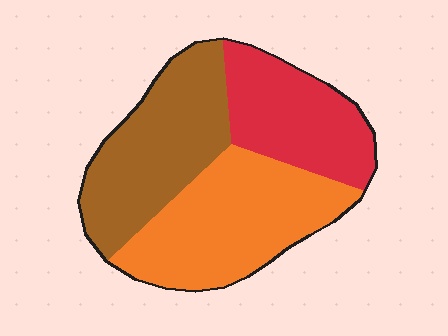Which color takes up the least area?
Red, at roughly 25%.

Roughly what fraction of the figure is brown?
Brown covers 34% of the figure.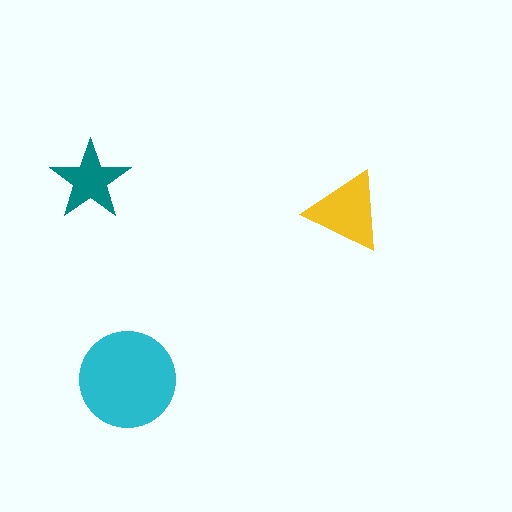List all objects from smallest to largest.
The teal star, the yellow triangle, the cyan circle.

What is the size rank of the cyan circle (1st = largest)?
1st.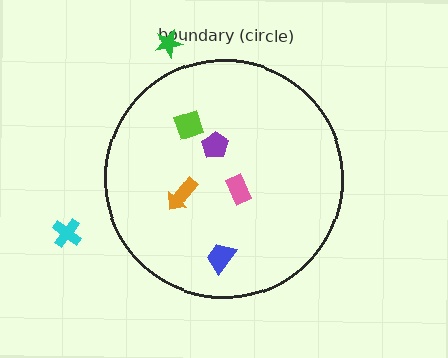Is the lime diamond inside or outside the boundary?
Inside.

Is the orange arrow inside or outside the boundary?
Inside.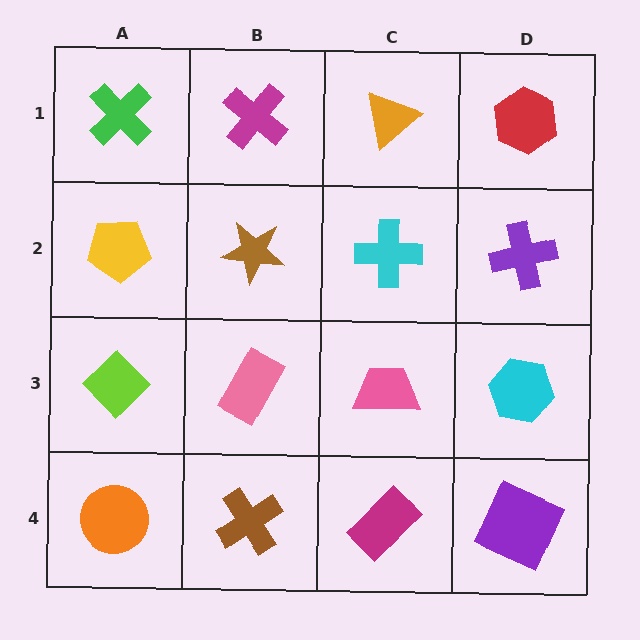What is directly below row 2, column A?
A lime diamond.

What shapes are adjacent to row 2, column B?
A magenta cross (row 1, column B), a pink rectangle (row 3, column B), a yellow pentagon (row 2, column A), a cyan cross (row 2, column C).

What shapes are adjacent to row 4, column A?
A lime diamond (row 3, column A), a brown cross (row 4, column B).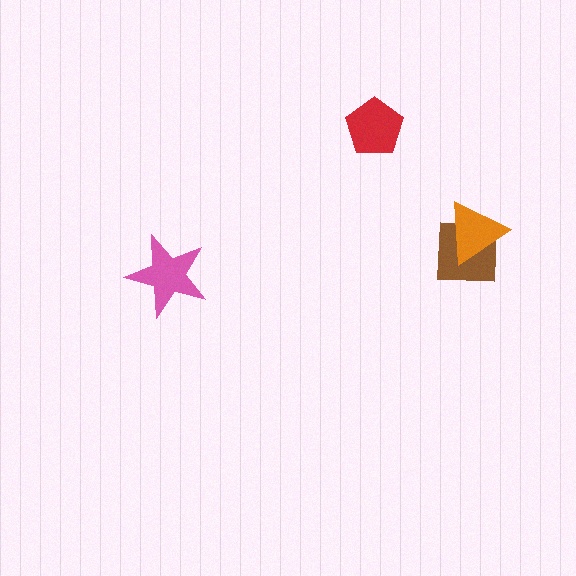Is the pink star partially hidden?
No, no other shape covers it.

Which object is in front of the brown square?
The orange triangle is in front of the brown square.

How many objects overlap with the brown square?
1 object overlaps with the brown square.